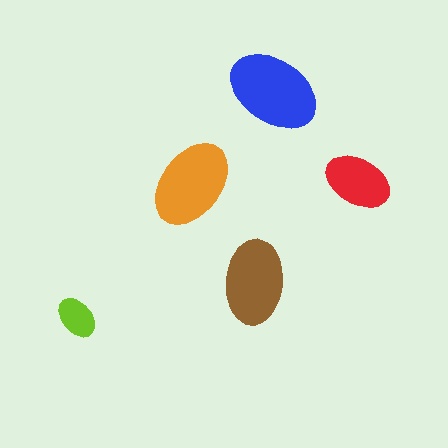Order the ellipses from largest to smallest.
the blue one, the orange one, the brown one, the red one, the lime one.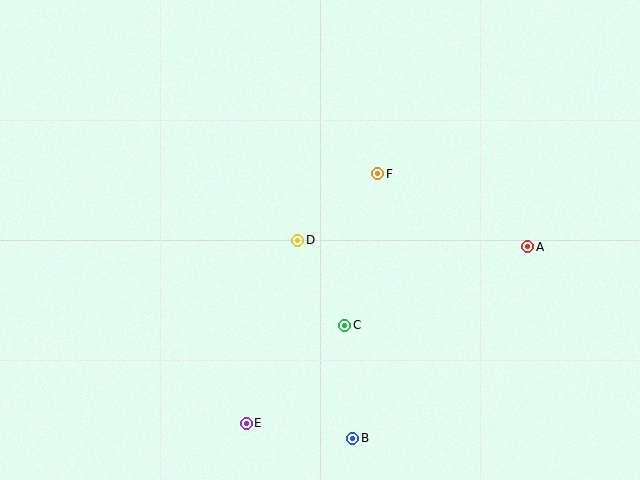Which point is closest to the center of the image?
Point D at (298, 240) is closest to the center.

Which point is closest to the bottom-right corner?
Point A is closest to the bottom-right corner.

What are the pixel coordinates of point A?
Point A is at (528, 247).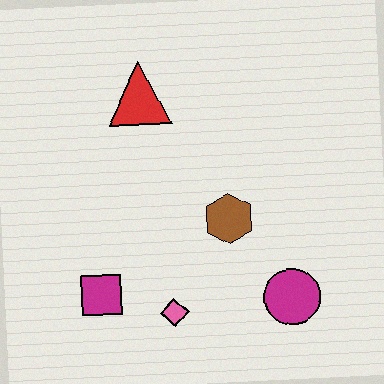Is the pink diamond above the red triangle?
No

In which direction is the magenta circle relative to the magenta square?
The magenta circle is to the right of the magenta square.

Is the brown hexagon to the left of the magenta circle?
Yes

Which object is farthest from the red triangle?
The magenta circle is farthest from the red triangle.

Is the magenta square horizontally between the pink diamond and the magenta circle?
No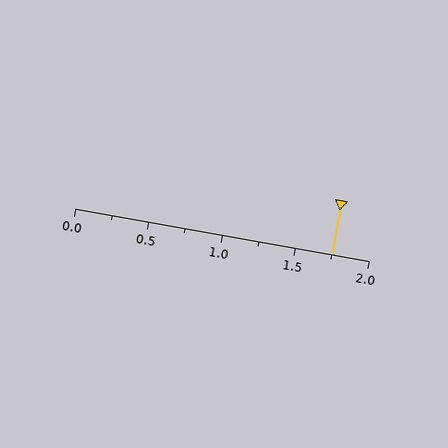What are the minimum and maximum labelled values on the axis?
The axis runs from 0.0 to 2.0.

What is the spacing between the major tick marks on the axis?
The major ticks are spaced 0.5 apart.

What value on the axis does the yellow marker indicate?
The marker indicates approximately 1.75.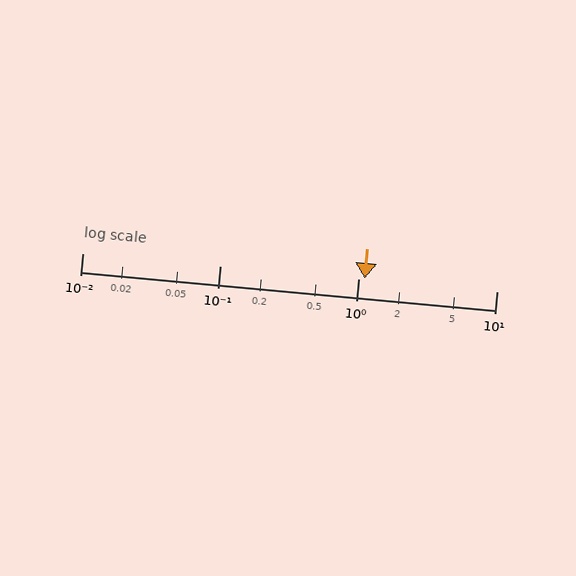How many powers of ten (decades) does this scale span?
The scale spans 3 decades, from 0.01 to 10.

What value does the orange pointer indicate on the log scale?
The pointer indicates approximately 1.1.